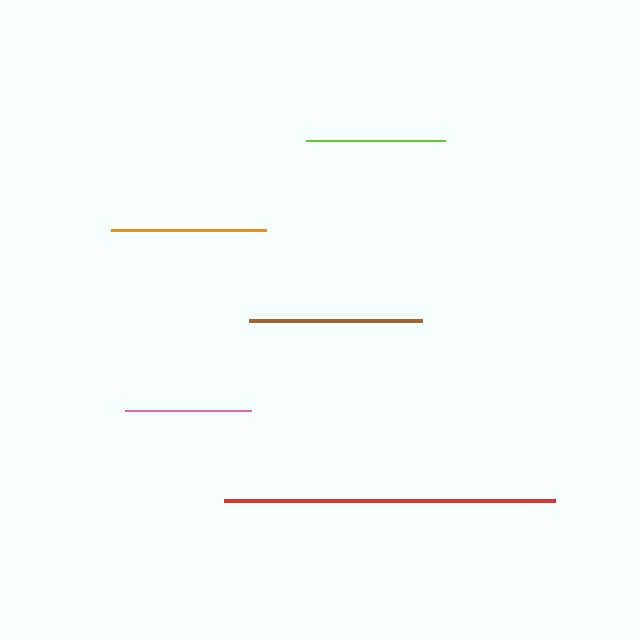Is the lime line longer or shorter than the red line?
The red line is longer than the lime line.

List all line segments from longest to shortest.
From longest to shortest: red, brown, orange, lime, pink.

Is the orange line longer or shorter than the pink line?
The orange line is longer than the pink line.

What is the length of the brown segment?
The brown segment is approximately 173 pixels long.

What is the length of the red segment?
The red segment is approximately 331 pixels long.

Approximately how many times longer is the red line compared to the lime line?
The red line is approximately 2.4 times the length of the lime line.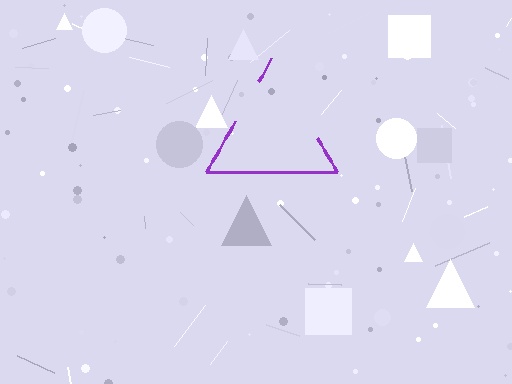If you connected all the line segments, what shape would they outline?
They would outline a triangle.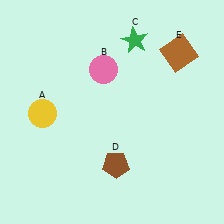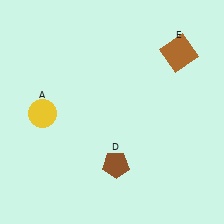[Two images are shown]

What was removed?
The green star (C), the pink circle (B) were removed in Image 2.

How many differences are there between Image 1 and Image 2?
There are 2 differences between the two images.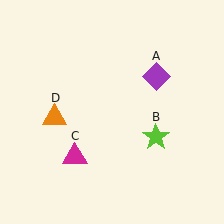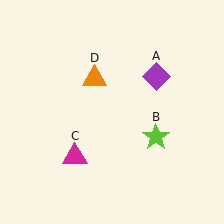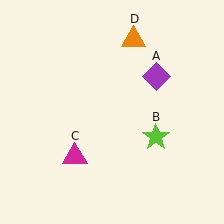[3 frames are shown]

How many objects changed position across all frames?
1 object changed position: orange triangle (object D).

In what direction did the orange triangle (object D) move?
The orange triangle (object D) moved up and to the right.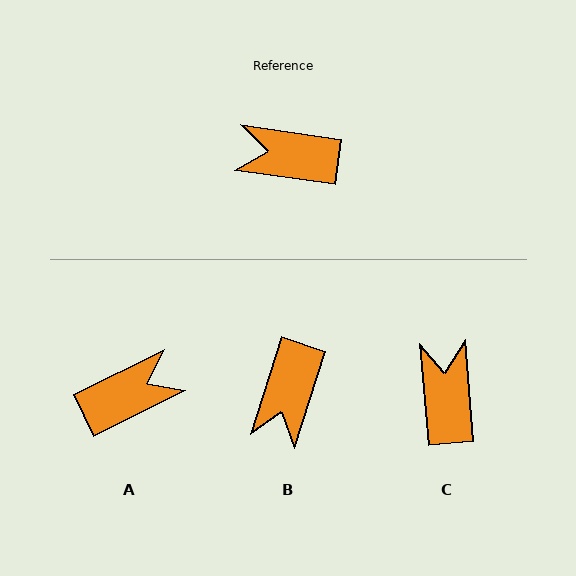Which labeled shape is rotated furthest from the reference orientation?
A, about 145 degrees away.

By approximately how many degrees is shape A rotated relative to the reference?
Approximately 145 degrees clockwise.